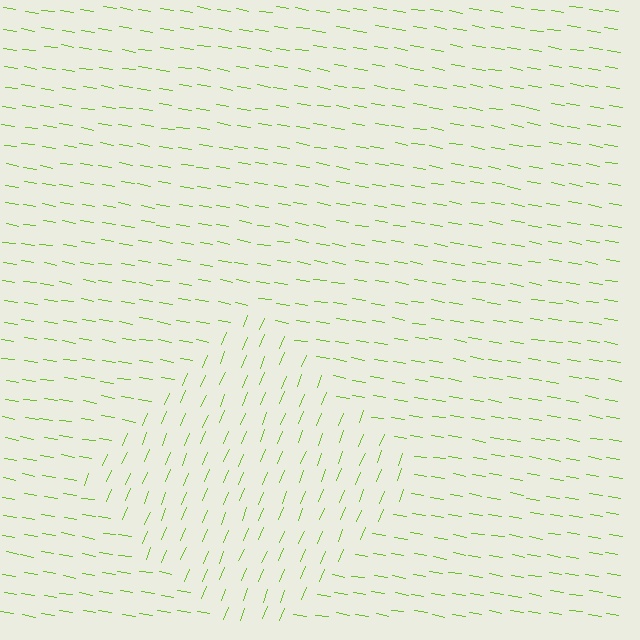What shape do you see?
I see a diamond.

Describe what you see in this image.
The image is filled with small lime line segments. A diamond region in the image has lines oriented differently from the surrounding lines, creating a visible texture boundary.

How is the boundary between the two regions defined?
The boundary is defined purely by a change in line orientation (approximately 78 degrees difference). All lines are the same color and thickness.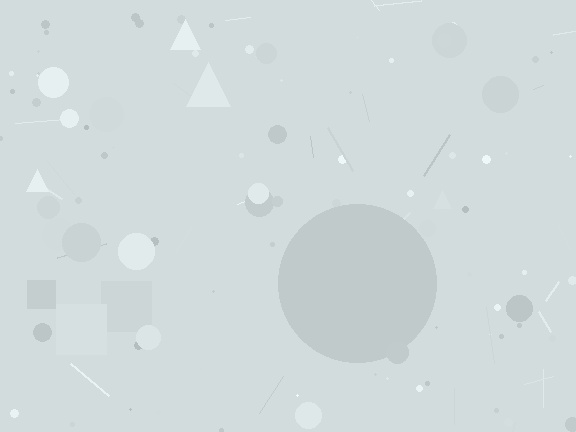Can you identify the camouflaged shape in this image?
The camouflaged shape is a circle.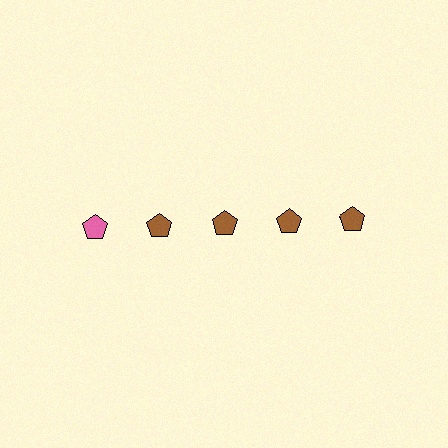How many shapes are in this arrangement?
There are 5 shapes arranged in a grid pattern.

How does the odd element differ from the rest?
It has a different color: pink instead of brown.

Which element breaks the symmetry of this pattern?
The pink pentagon in the top row, leftmost column breaks the symmetry. All other shapes are brown pentagons.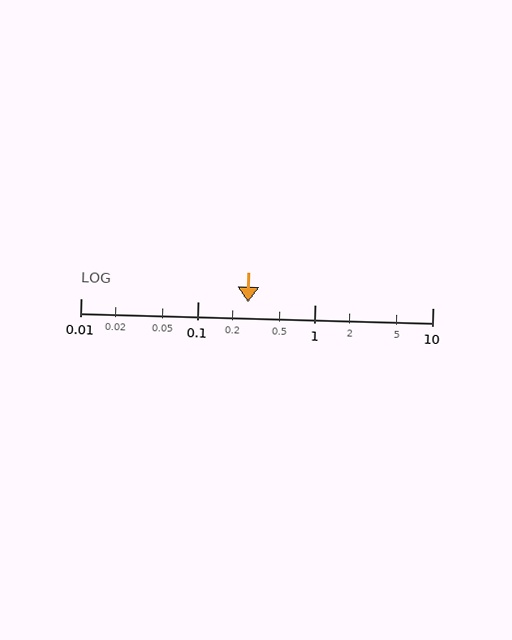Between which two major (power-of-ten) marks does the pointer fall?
The pointer is between 0.1 and 1.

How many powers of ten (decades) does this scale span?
The scale spans 3 decades, from 0.01 to 10.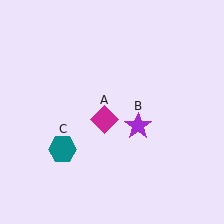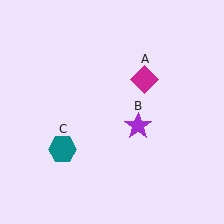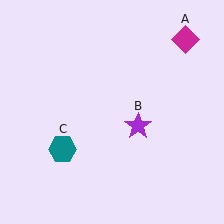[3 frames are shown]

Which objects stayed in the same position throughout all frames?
Purple star (object B) and teal hexagon (object C) remained stationary.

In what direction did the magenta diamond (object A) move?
The magenta diamond (object A) moved up and to the right.